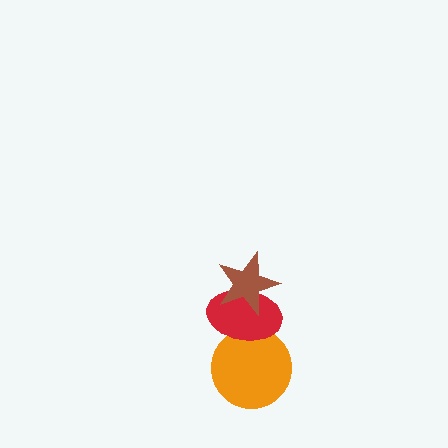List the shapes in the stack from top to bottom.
From top to bottom: the brown star, the red ellipse, the orange circle.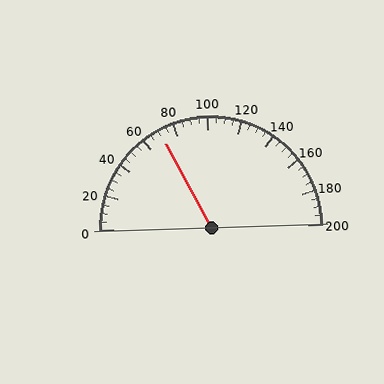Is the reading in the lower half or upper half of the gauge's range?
The reading is in the lower half of the range (0 to 200).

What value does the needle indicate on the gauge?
The needle indicates approximately 70.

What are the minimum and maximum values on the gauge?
The gauge ranges from 0 to 200.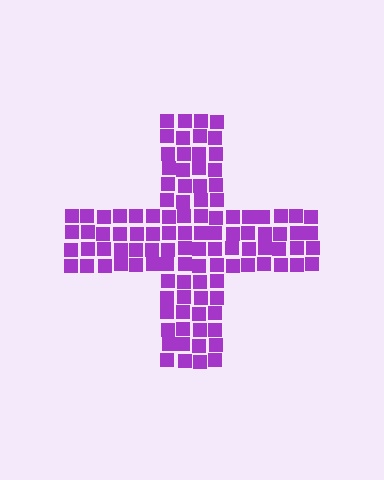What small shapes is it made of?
It is made of small squares.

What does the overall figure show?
The overall figure shows a cross.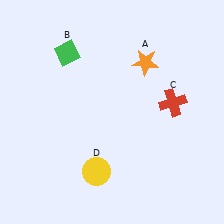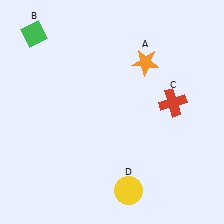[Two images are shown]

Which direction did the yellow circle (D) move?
The yellow circle (D) moved right.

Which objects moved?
The objects that moved are: the green diamond (B), the yellow circle (D).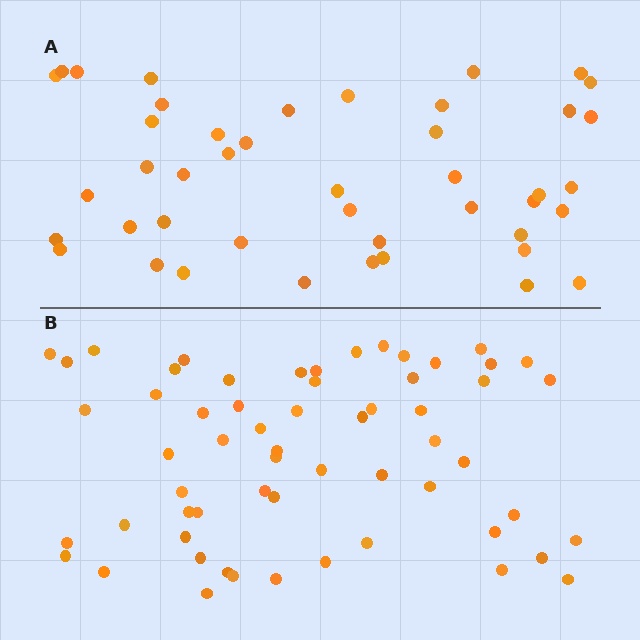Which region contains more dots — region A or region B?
Region B (the bottom region) has more dots.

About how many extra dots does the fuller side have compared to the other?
Region B has approximately 15 more dots than region A.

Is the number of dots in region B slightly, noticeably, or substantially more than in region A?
Region B has noticeably more, but not dramatically so. The ratio is roughly 1.4 to 1.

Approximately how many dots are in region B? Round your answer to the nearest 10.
About 60 dots.